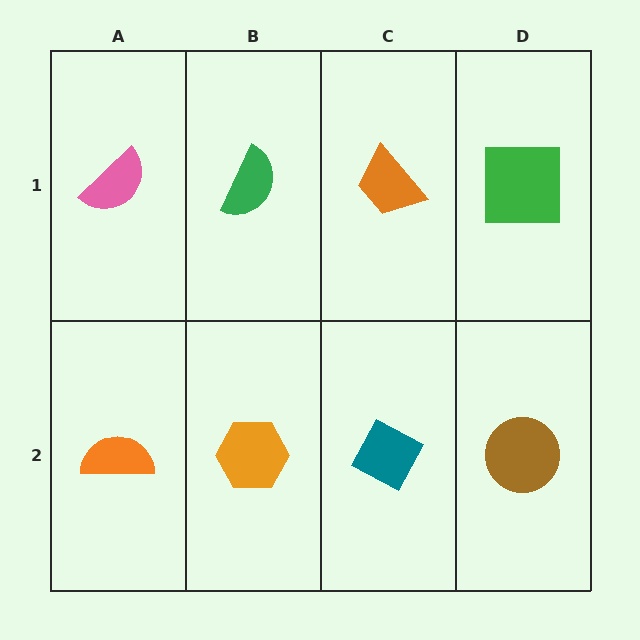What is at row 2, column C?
A teal diamond.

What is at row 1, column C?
An orange trapezoid.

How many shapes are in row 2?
4 shapes.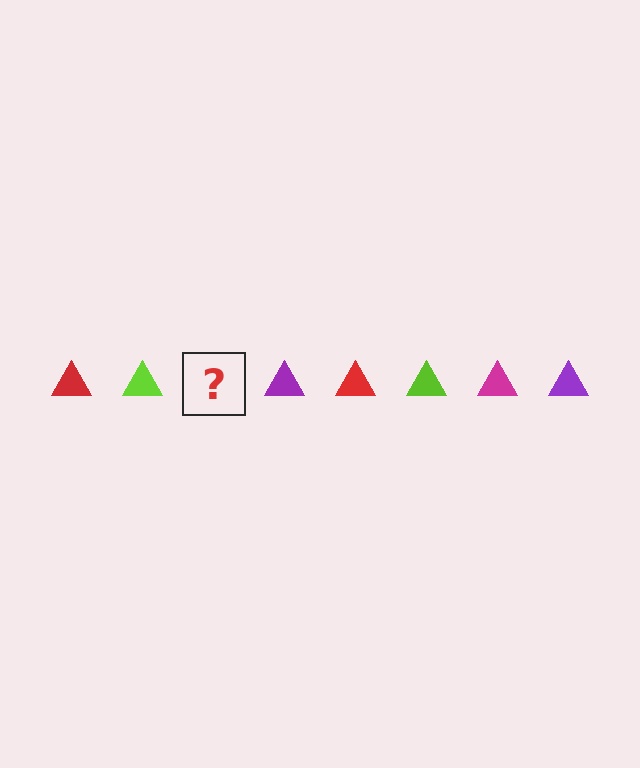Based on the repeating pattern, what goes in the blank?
The blank should be a magenta triangle.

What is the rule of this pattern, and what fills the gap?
The rule is that the pattern cycles through red, lime, magenta, purple triangles. The gap should be filled with a magenta triangle.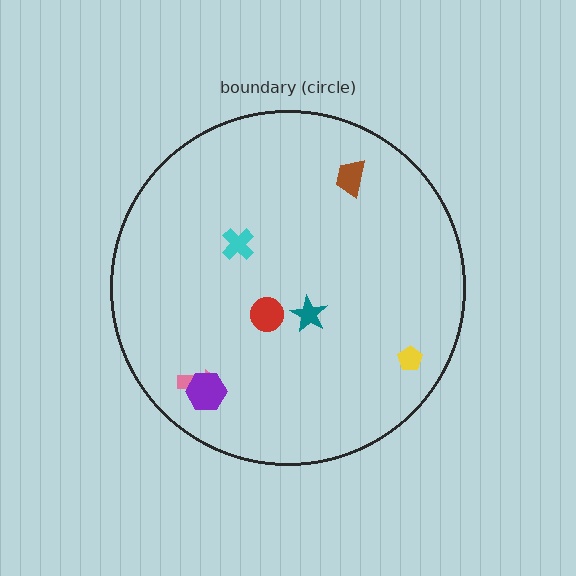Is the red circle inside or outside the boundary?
Inside.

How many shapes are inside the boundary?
7 inside, 0 outside.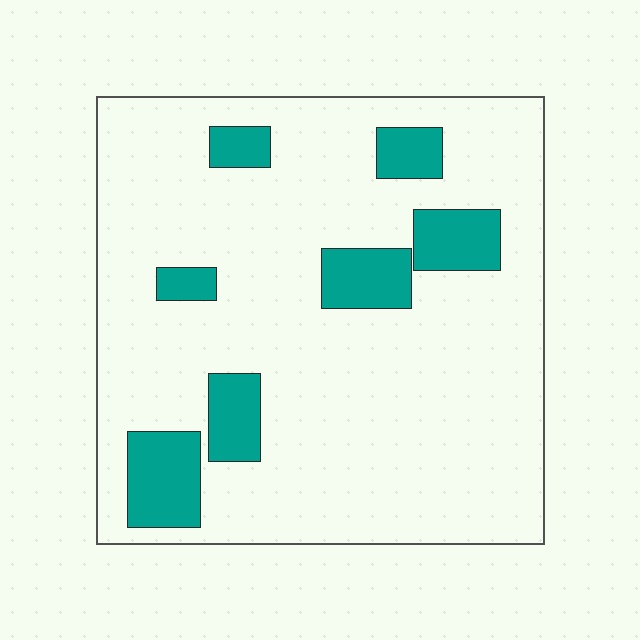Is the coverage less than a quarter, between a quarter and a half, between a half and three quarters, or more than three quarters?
Less than a quarter.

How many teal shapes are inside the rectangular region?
7.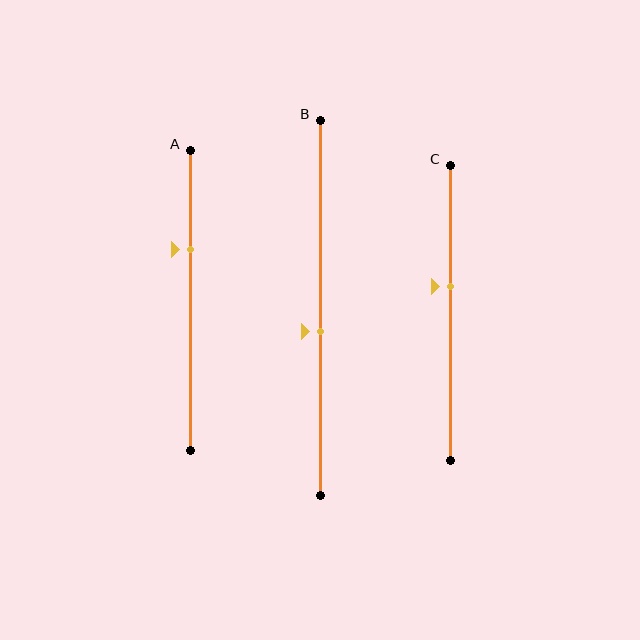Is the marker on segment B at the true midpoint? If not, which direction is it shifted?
No, the marker on segment B is shifted downward by about 6% of the segment length.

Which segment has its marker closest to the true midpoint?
Segment B has its marker closest to the true midpoint.